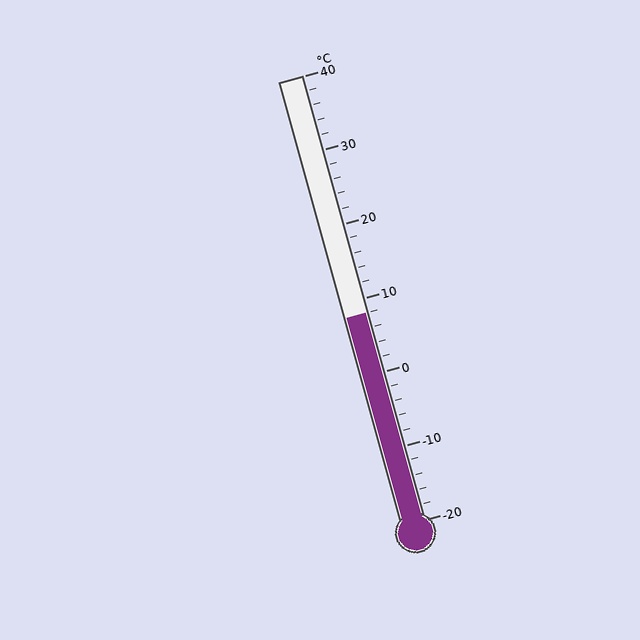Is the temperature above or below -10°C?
The temperature is above -10°C.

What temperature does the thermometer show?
The thermometer shows approximately 8°C.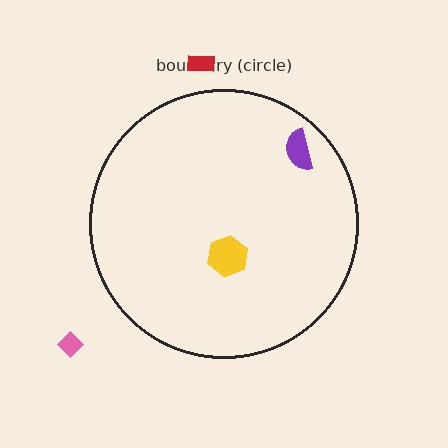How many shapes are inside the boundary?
2 inside, 2 outside.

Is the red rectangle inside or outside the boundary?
Outside.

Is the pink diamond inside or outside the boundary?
Outside.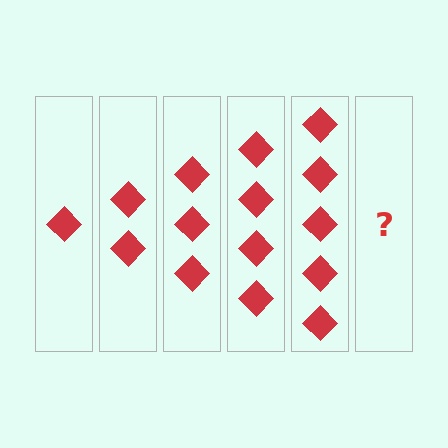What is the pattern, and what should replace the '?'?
The pattern is that each step adds one more diamond. The '?' should be 6 diamonds.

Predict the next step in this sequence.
The next step is 6 diamonds.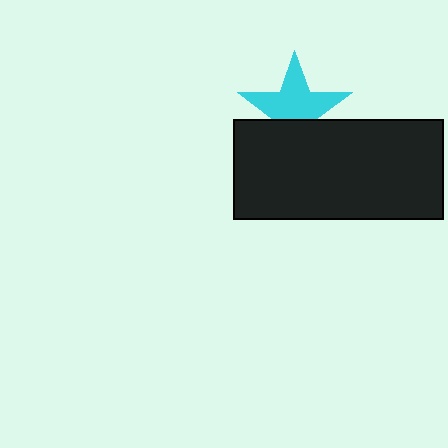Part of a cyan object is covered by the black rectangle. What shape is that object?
It is a star.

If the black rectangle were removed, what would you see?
You would see the complete cyan star.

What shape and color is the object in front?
The object in front is a black rectangle.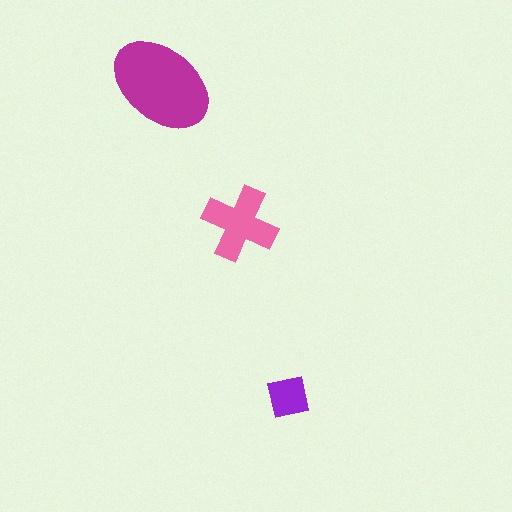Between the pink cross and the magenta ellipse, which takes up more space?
The magenta ellipse.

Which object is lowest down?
The purple square is bottommost.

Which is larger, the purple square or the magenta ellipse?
The magenta ellipse.